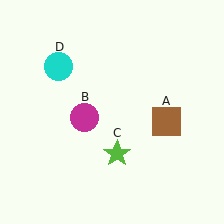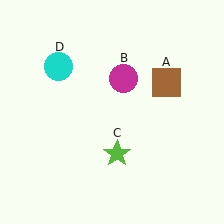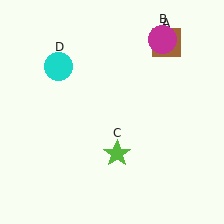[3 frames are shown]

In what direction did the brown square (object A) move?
The brown square (object A) moved up.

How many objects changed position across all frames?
2 objects changed position: brown square (object A), magenta circle (object B).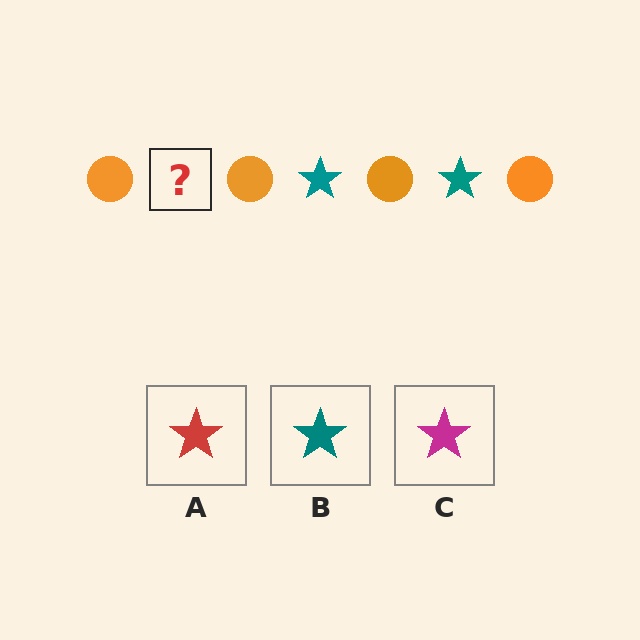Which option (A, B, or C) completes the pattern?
B.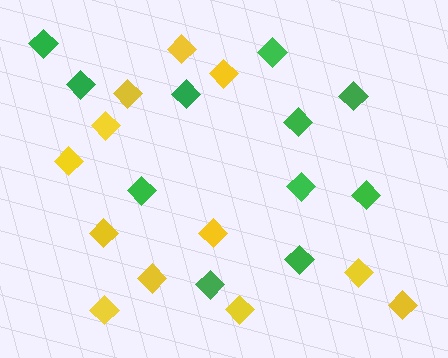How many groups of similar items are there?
There are 2 groups: one group of green diamonds (11) and one group of yellow diamonds (12).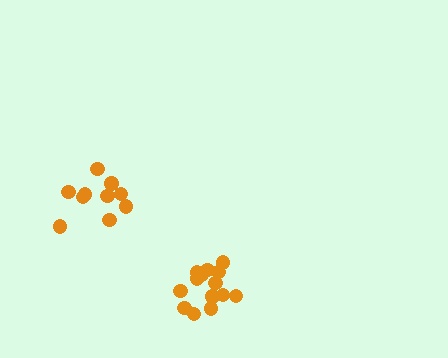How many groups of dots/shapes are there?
There are 2 groups.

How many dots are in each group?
Group 1: 10 dots, Group 2: 14 dots (24 total).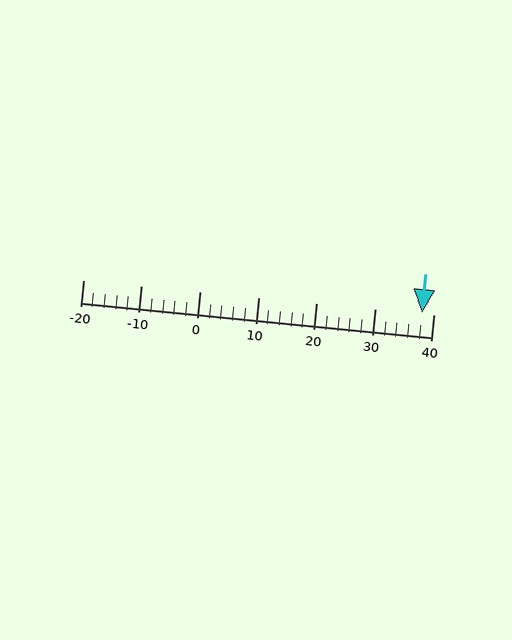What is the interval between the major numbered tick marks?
The major tick marks are spaced 10 units apart.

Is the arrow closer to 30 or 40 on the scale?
The arrow is closer to 40.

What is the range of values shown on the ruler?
The ruler shows values from -20 to 40.